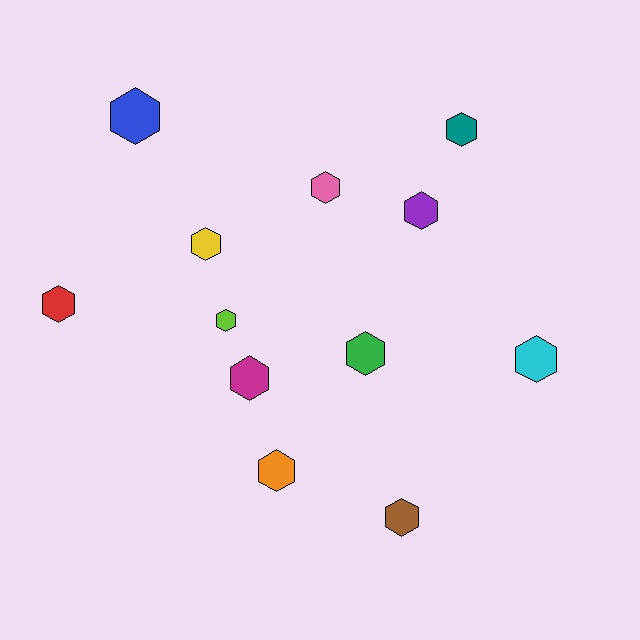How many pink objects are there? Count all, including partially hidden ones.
There is 1 pink object.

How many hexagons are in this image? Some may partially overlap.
There are 12 hexagons.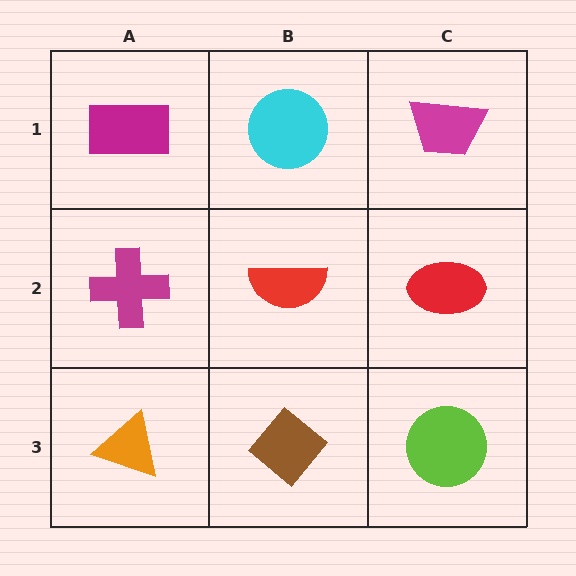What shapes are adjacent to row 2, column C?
A magenta trapezoid (row 1, column C), a lime circle (row 3, column C), a red semicircle (row 2, column B).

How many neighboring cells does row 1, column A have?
2.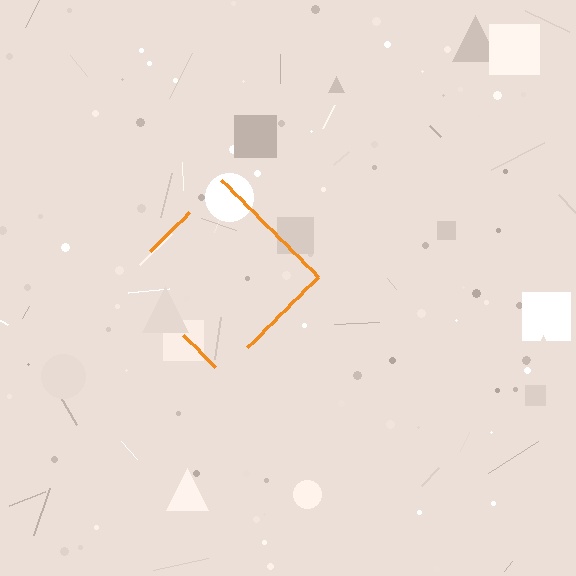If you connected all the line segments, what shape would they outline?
They would outline a diamond.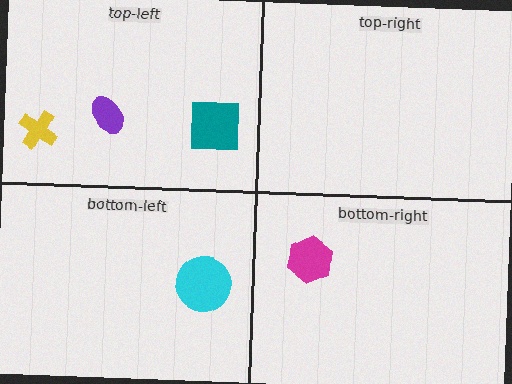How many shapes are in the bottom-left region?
1.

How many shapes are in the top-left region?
3.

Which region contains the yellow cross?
The top-left region.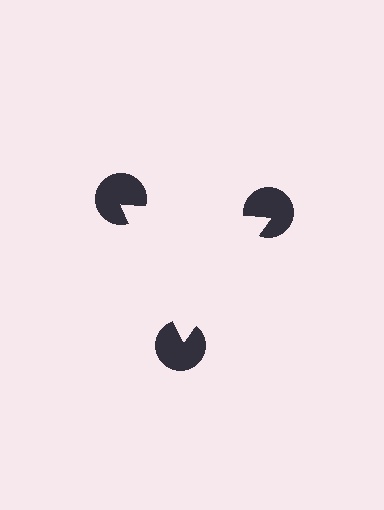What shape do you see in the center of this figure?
An illusory triangle — its edges are inferred from the aligned wedge cuts in the pac-man discs, not physically drawn.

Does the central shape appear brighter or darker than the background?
It typically appears slightly brighter than the background, even though no actual brightness change is drawn.